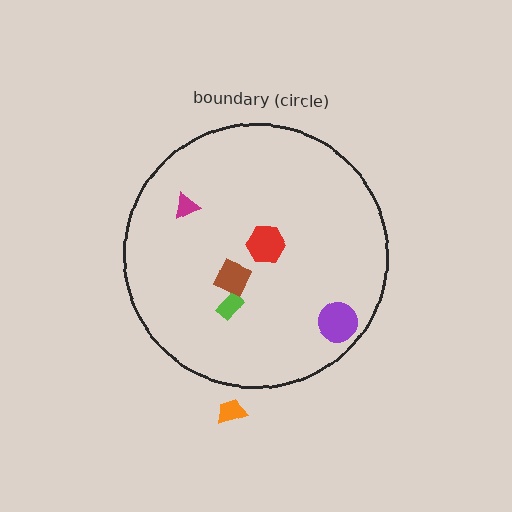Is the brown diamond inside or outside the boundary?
Inside.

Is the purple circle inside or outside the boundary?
Inside.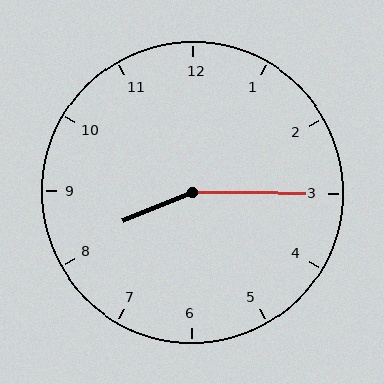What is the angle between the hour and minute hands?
Approximately 158 degrees.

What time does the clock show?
8:15.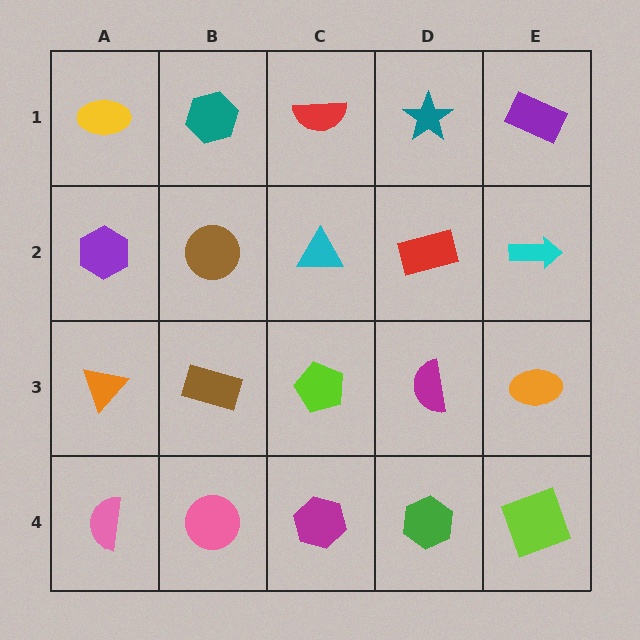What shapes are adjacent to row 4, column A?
An orange triangle (row 3, column A), a pink circle (row 4, column B).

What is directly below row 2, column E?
An orange ellipse.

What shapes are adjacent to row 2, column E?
A purple rectangle (row 1, column E), an orange ellipse (row 3, column E), a red rectangle (row 2, column D).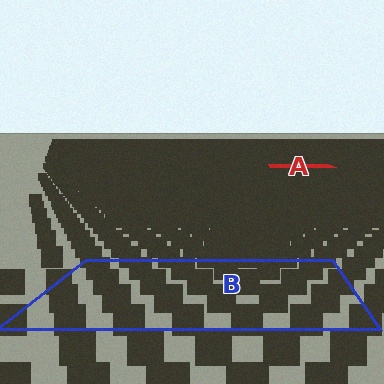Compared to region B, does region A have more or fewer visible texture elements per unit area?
Region A has more texture elements per unit area — they are packed more densely because it is farther away.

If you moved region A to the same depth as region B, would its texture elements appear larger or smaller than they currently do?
They would appear larger. At a closer depth, the same texture elements are projected at a bigger on-screen size.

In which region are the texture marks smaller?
The texture marks are smaller in region A, because it is farther away.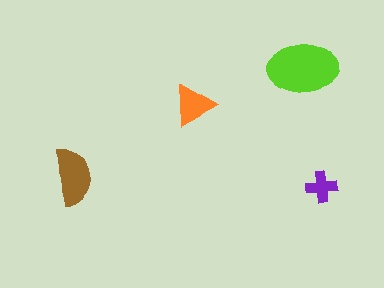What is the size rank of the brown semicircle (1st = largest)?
2nd.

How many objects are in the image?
There are 4 objects in the image.